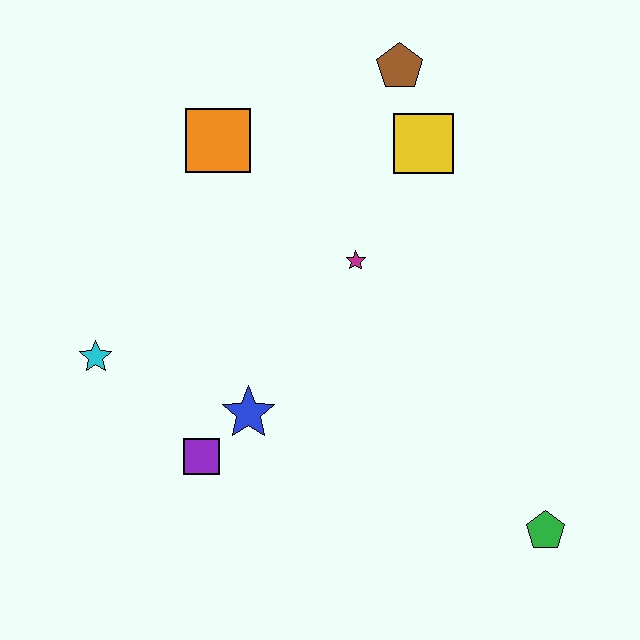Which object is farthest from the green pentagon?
The orange square is farthest from the green pentagon.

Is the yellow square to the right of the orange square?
Yes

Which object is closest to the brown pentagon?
The yellow square is closest to the brown pentagon.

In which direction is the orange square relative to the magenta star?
The orange square is to the left of the magenta star.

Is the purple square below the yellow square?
Yes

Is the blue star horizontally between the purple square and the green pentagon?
Yes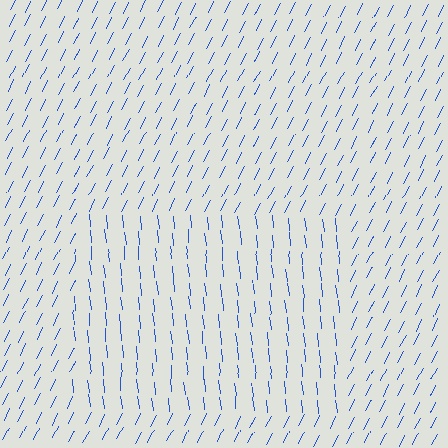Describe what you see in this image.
The image is filled with small blue line segments. A rectangle region in the image has lines oriented differently from the surrounding lines, creating a visible texture boundary.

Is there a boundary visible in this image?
Yes, there is a texture boundary formed by a change in line orientation.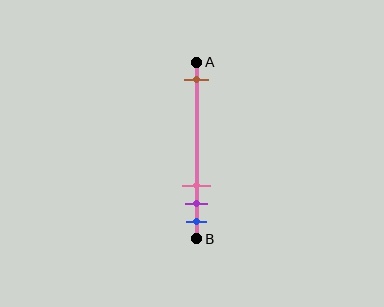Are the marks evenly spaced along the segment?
No, the marks are not evenly spaced.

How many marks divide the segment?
There are 4 marks dividing the segment.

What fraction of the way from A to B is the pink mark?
The pink mark is approximately 70% (0.7) of the way from A to B.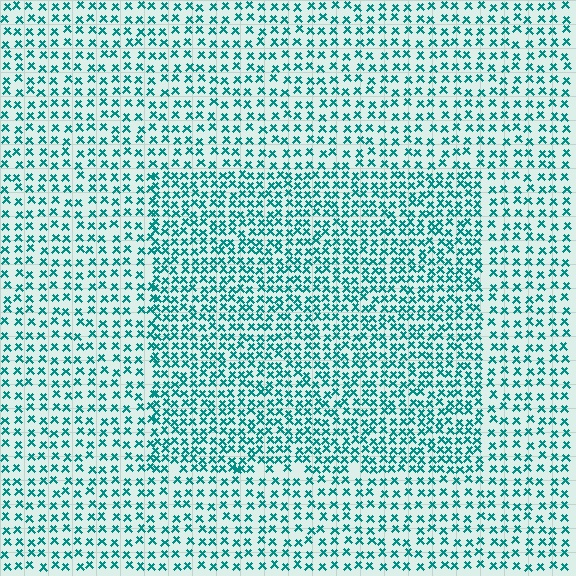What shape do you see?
I see a rectangle.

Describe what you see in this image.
The image contains small teal elements arranged at two different densities. A rectangle-shaped region is visible where the elements are more densely packed than the surrounding area.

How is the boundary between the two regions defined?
The boundary is defined by a change in element density (approximately 1.7x ratio). All elements are the same color, size, and shape.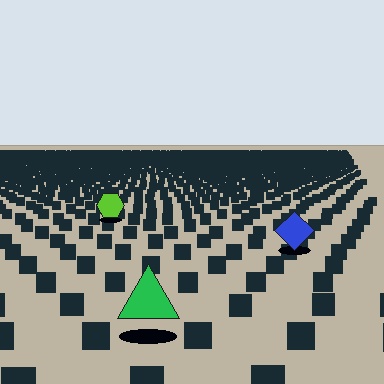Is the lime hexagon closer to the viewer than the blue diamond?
No. The blue diamond is closer — you can tell from the texture gradient: the ground texture is coarser near it.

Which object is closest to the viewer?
The green triangle is closest. The texture marks near it are larger and more spread out.